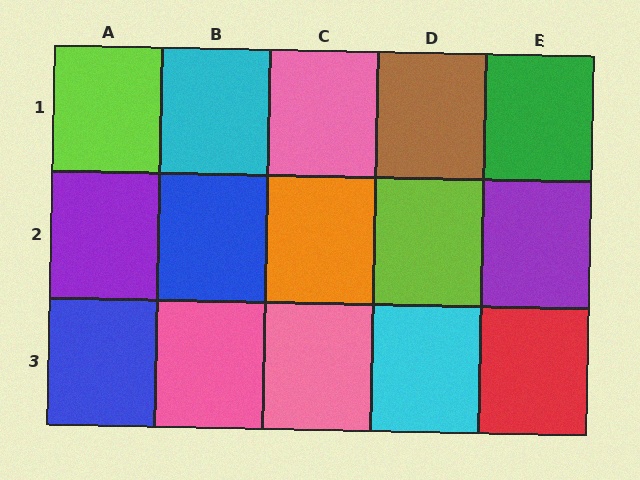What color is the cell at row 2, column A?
Purple.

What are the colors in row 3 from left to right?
Blue, pink, pink, cyan, red.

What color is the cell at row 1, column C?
Pink.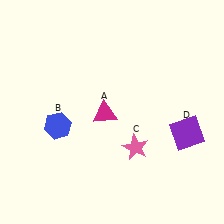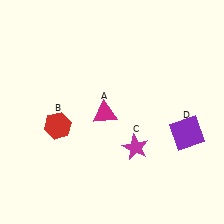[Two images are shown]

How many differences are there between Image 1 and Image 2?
There are 2 differences between the two images.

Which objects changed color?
B changed from blue to red. C changed from pink to magenta.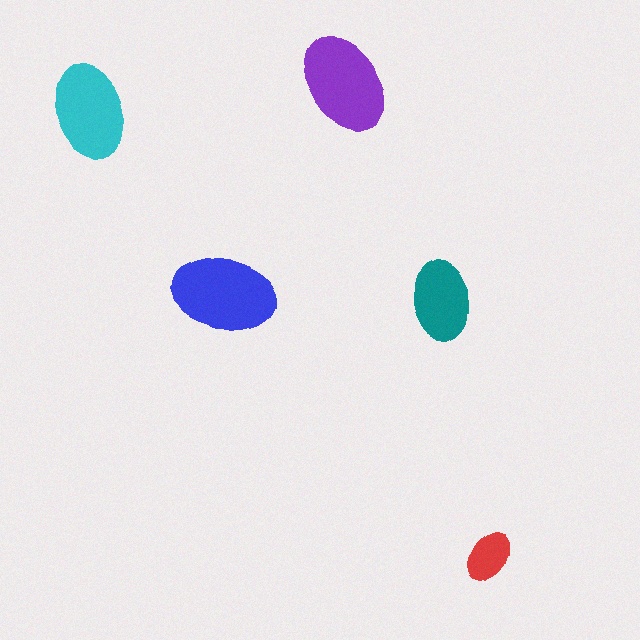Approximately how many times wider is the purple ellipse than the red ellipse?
About 2 times wider.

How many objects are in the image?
There are 5 objects in the image.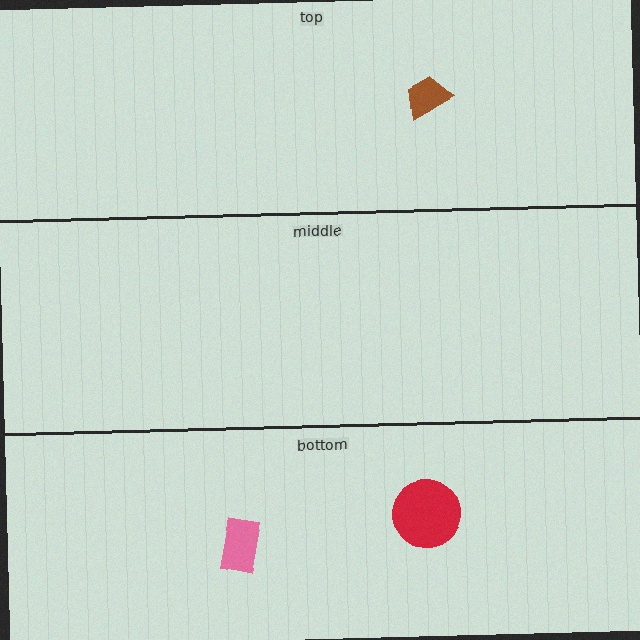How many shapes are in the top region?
1.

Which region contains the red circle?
The bottom region.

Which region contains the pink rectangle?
The bottom region.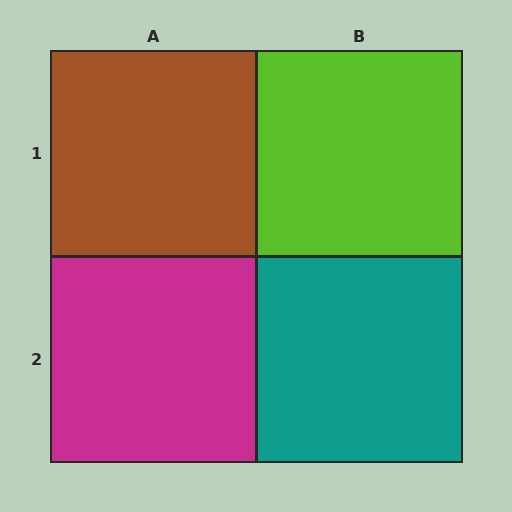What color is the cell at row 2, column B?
Teal.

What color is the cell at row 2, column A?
Magenta.